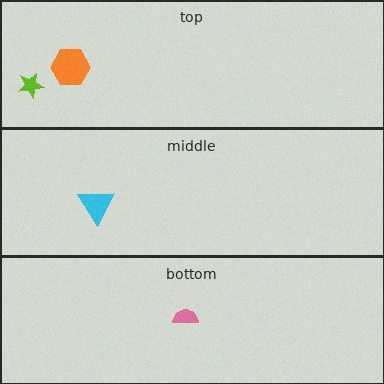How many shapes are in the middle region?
1.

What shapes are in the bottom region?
The pink semicircle.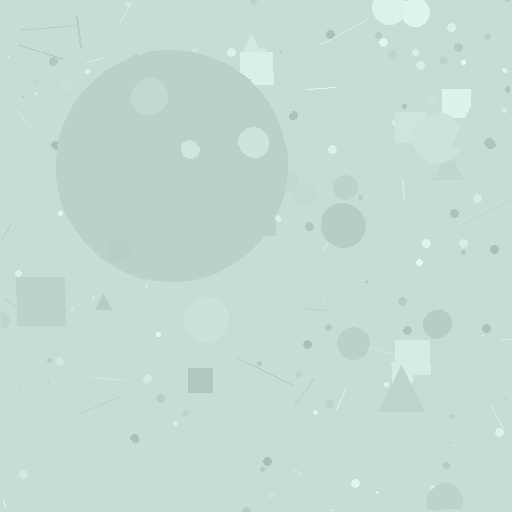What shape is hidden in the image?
A circle is hidden in the image.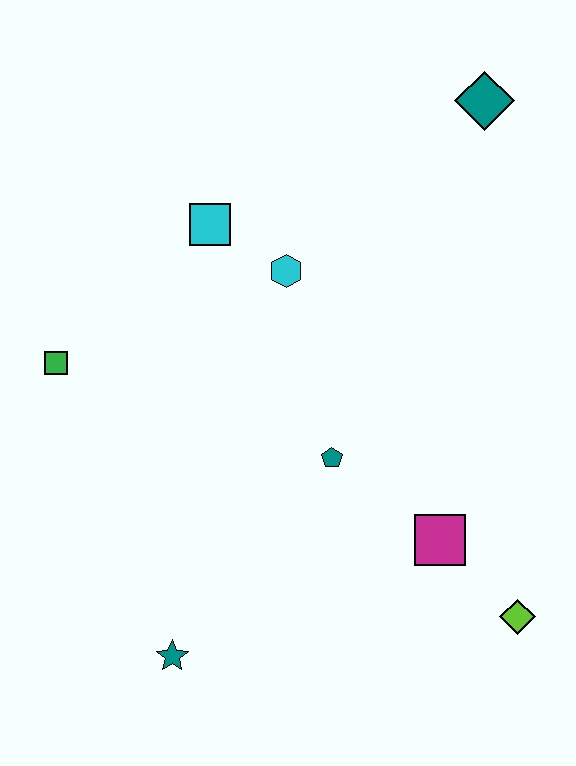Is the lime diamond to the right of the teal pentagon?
Yes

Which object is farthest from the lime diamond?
The green square is farthest from the lime diamond.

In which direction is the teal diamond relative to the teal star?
The teal diamond is above the teal star.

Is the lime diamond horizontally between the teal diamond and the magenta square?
No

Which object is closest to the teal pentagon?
The magenta square is closest to the teal pentagon.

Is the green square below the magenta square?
No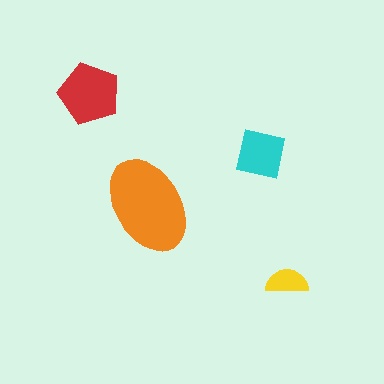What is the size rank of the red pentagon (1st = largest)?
2nd.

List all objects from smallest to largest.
The yellow semicircle, the cyan square, the red pentagon, the orange ellipse.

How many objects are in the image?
There are 4 objects in the image.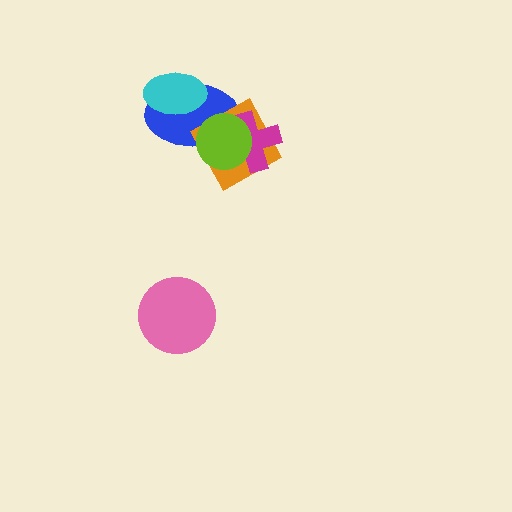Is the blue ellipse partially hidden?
Yes, it is partially covered by another shape.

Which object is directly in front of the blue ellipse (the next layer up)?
The orange diamond is directly in front of the blue ellipse.